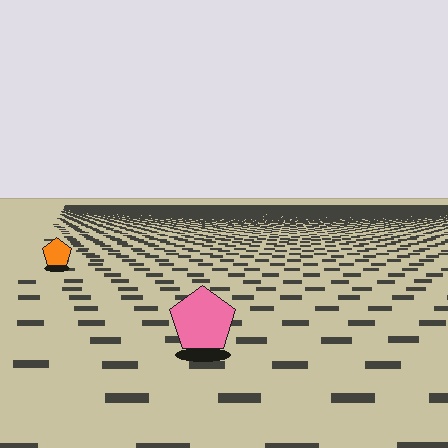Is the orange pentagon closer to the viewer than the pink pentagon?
No. The pink pentagon is closer — you can tell from the texture gradient: the ground texture is coarser near it.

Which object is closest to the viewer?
The pink pentagon is closest. The texture marks near it are larger and more spread out.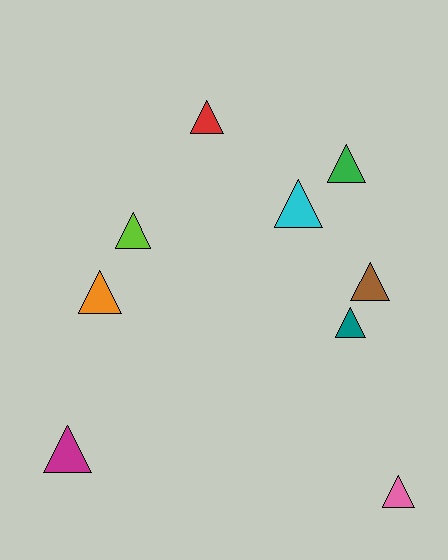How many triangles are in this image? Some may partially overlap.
There are 9 triangles.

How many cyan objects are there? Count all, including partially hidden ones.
There is 1 cyan object.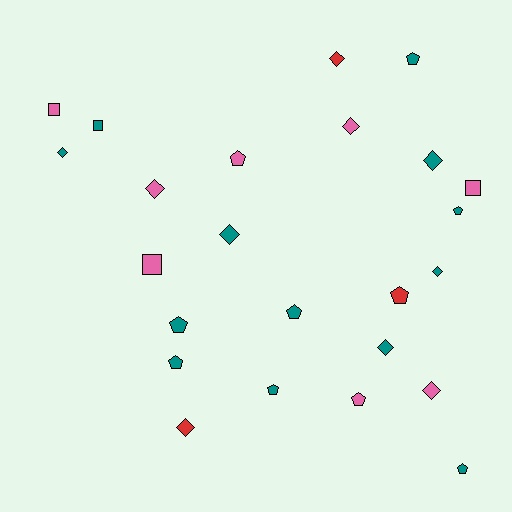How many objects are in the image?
There are 24 objects.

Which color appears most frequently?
Teal, with 13 objects.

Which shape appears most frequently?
Diamond, with 10 objects.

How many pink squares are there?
There are 3 pink squares.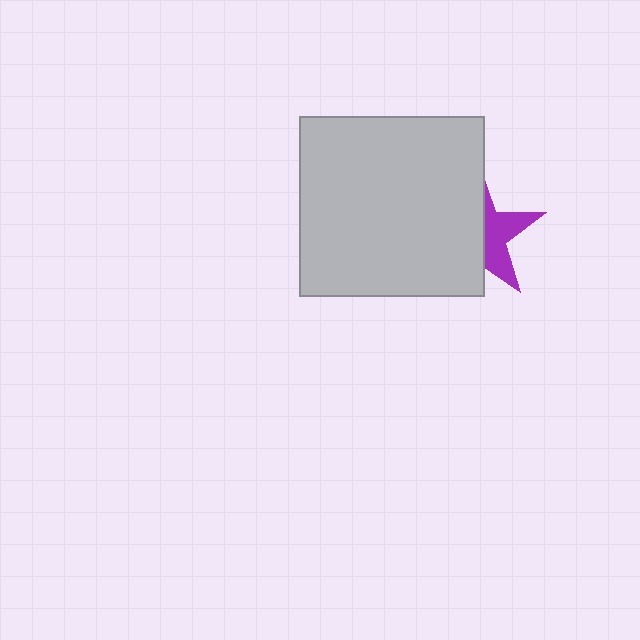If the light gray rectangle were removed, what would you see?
You would see the complete purple star.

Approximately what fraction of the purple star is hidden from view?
Roughly 61% of the purple star is hidden behind the light gray rectangle.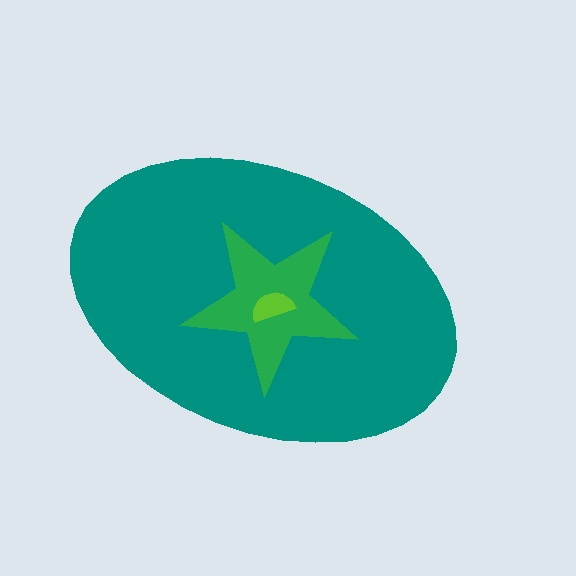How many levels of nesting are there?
3.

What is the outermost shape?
The teal ellipse.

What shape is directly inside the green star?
The lime semicircle.